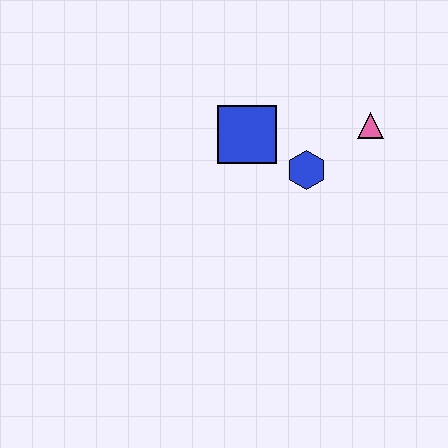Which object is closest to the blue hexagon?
The blue square is closest to the blue hexagon.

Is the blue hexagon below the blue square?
Yes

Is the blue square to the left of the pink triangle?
Yes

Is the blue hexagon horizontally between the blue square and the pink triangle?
Yes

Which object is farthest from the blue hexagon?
The pink triangle is farthest from the blue hexagon.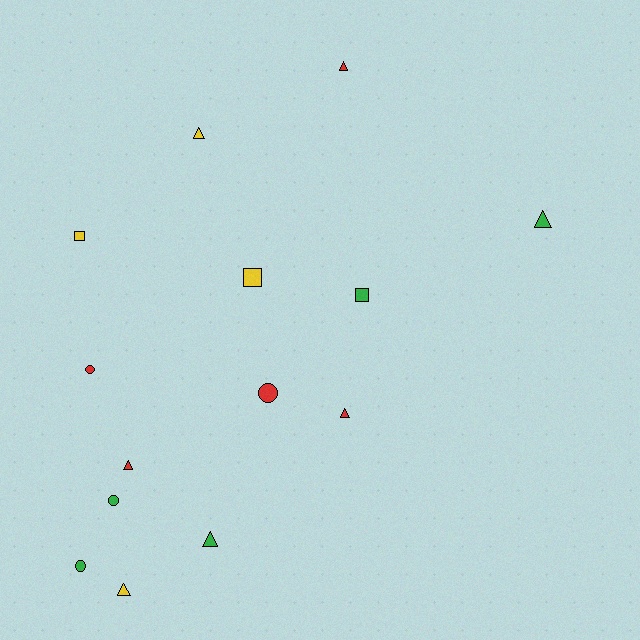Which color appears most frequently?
Red, with 5 objects.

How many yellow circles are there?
There are no yellow circles.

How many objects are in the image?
There are 14 objects.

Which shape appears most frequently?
Triangle, with 7 objects.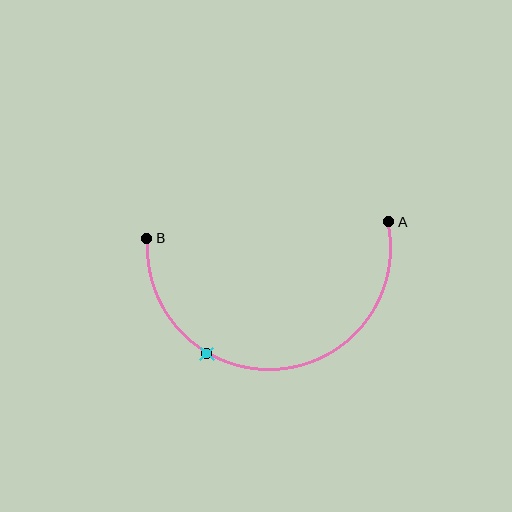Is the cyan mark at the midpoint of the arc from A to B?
No. The cyan mark lies on the arc but is closer to endpoint B. The arc midpoint would be at the point on the curve equidistant along the arc from both A and B.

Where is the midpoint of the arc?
The arc midpoint is the point on the curve farthest from the straight line joining A and B. It sits below that line.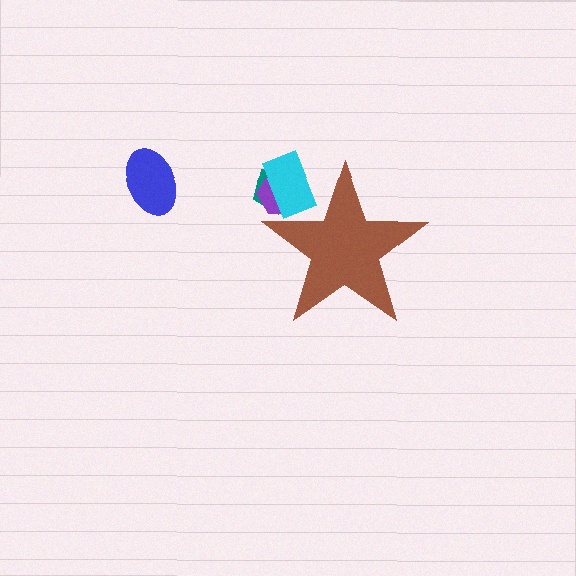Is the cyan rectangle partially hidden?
Yes, the cyan rectangle is partially hidden behind the brown star.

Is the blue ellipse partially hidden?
No, the blue ellipse is fully visible.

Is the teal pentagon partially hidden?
Yes, the teal pentagon is partially hidden behind the brown star.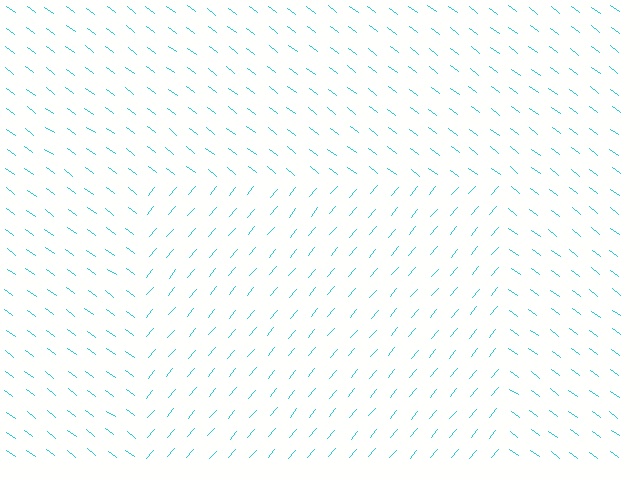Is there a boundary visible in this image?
Yes, there is a texture boundary formed by a change in line orientation.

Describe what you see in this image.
The image is filled with small cyan line segments. A rectangle region in the image has lines oriented differently from the surrounding lines, creating a visible texture boundary.